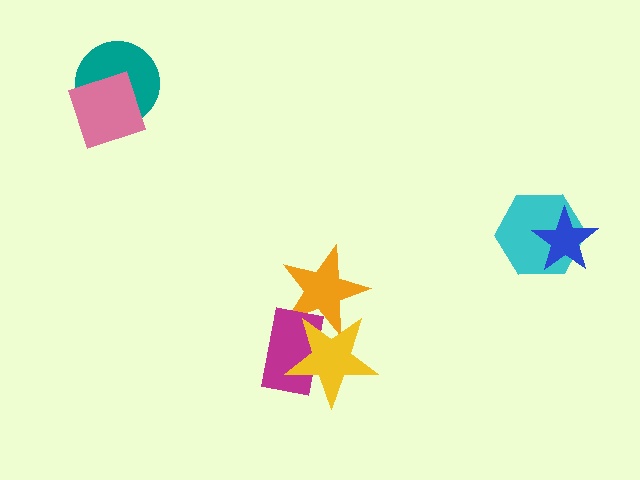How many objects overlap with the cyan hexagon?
1 object overlaps with the cyan hexagon.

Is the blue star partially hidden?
No, no other shape covers it.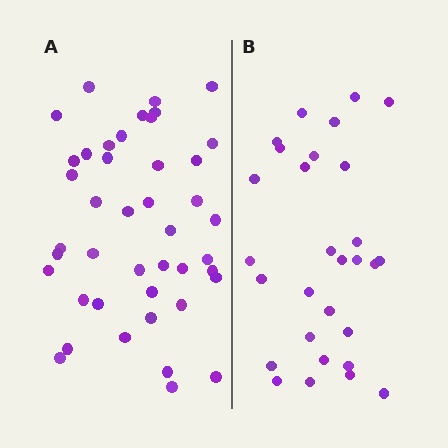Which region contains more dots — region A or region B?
Region A (the left region) has more dots.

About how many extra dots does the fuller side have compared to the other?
Region A has approximately 15 more dots than region B.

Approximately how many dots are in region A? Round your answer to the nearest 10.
About 40 dots. (The exact count is 43, which rounds to 40.)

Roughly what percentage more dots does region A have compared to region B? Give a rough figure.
About 50% more.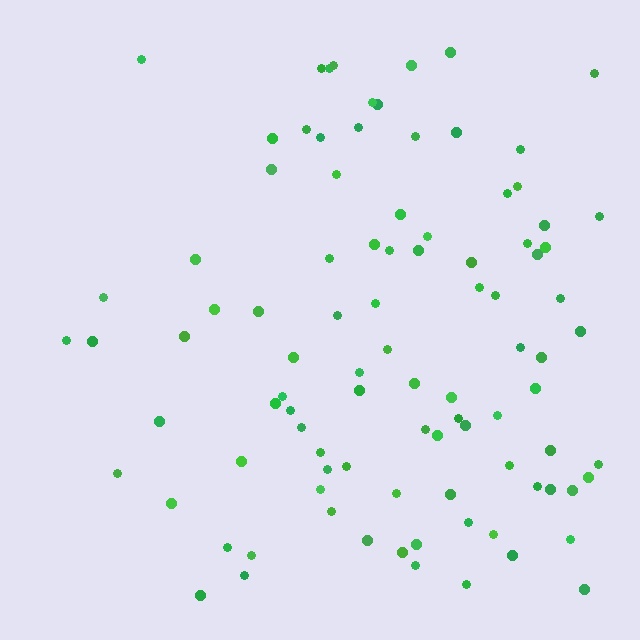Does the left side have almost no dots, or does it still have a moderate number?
Still a moderate number, just noticeably fewer than the right.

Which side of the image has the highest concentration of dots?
The right.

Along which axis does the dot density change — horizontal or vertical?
Horizontal.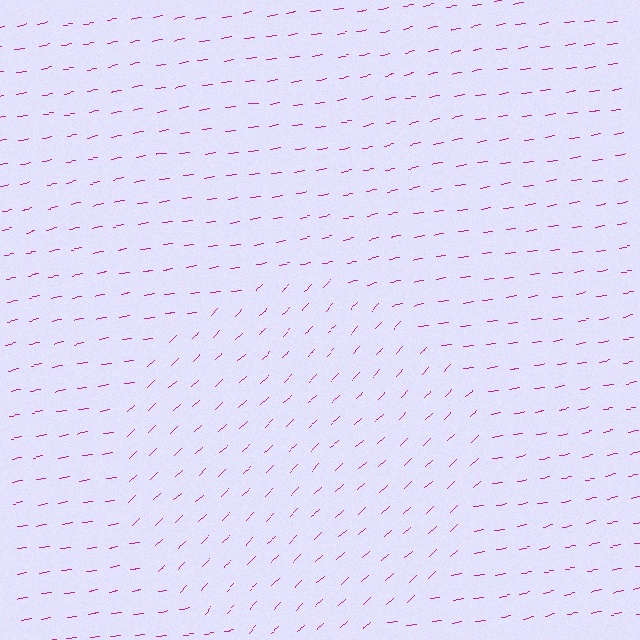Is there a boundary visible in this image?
Yes, there is a texture boundary formed by a change in line orientation.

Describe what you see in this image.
The image is filled with small magenta line segments. A circle region in the image has lines oriented differently from the surrounding lines, creating a visible texture boundary.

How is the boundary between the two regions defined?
The boundary is defined purely by a change in line orientation (approximately 34 degrees difference). All lines are the same color and thickness.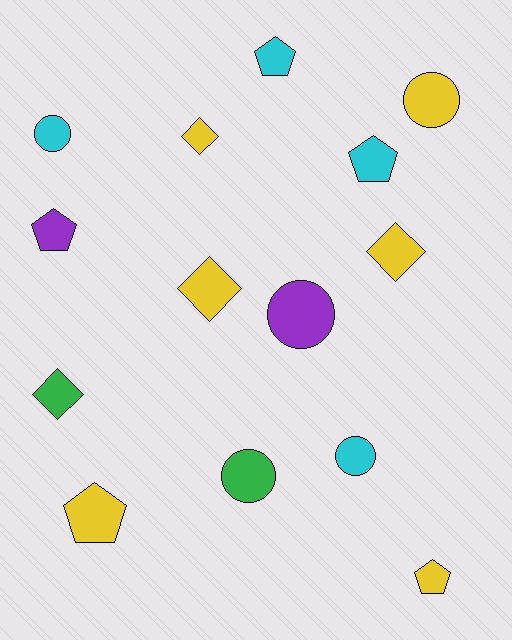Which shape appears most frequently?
Circle, with 5 objects.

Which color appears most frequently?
Yellow, with 6 objects.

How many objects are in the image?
There are 14 objects.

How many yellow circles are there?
There is 1 yellow circle.